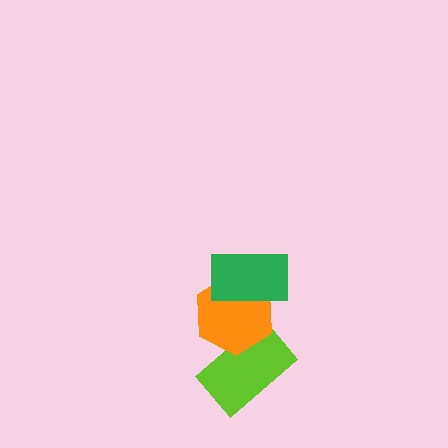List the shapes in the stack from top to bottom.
From top to bottom: the green rectangle, the orange hexagon, the lime rectangle.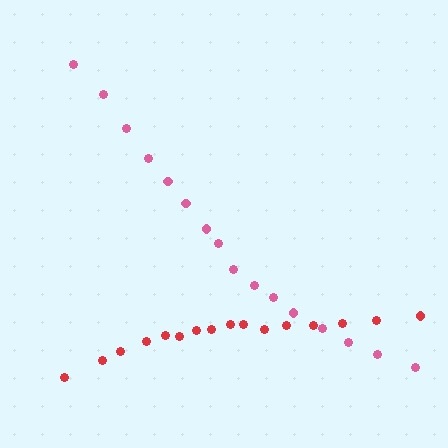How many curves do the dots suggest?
There are 2 distinct paths.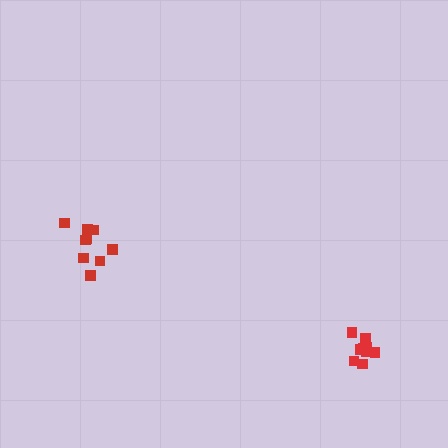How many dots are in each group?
Group 1: 9 dots, Group 2: 9 dots (18 total).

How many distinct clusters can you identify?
There are 2 distinct clusters.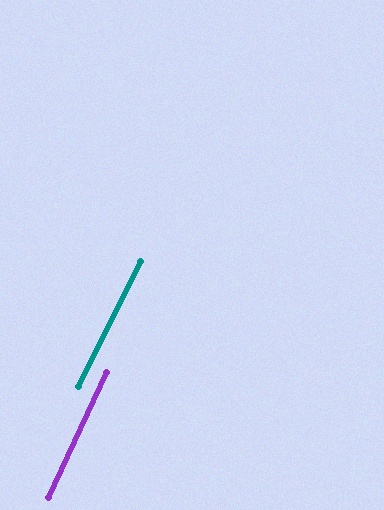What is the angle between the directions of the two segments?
Approximately 1 degree.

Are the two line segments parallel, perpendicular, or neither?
Parallel — their directions differ by only 1.4°.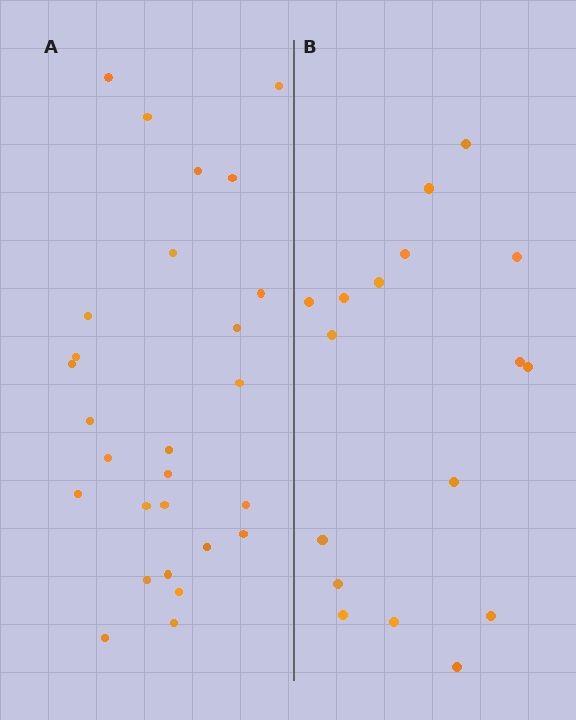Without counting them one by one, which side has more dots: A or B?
Region A (the left region) has more dots.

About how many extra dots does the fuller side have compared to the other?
Region A has roughly 10 or so more dots than region B.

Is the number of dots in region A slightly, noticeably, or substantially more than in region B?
Region A has substantially more. The ratio is roughly 1.6 to 1.